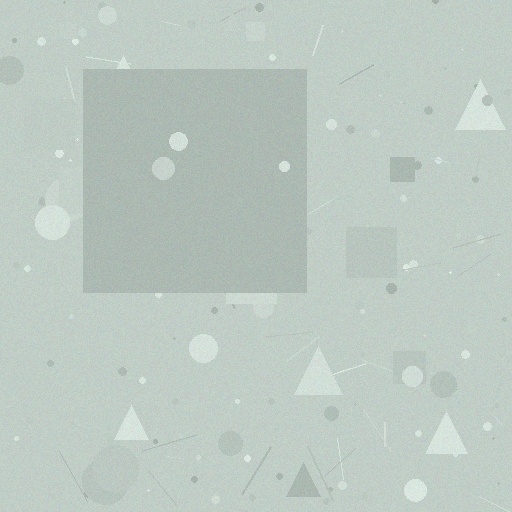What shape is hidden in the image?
A square is hidden in the image.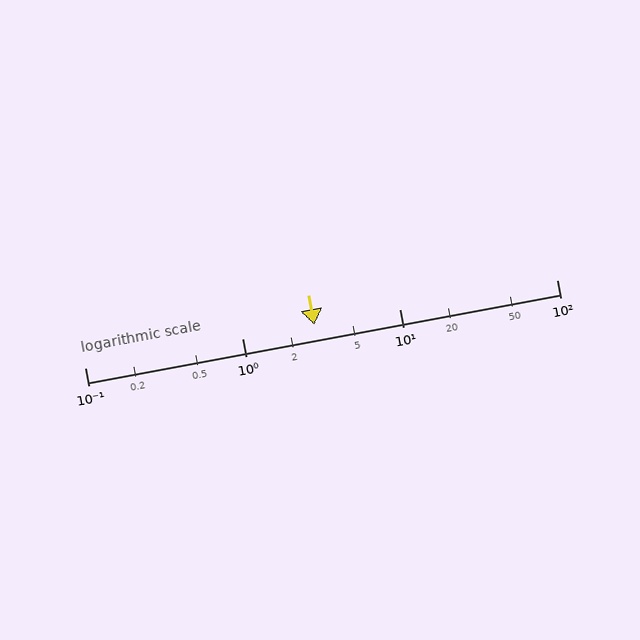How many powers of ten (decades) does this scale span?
The scale spans 3 decades, from 0.1 to 100.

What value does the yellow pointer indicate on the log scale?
The pointer indicates approximately 2.9.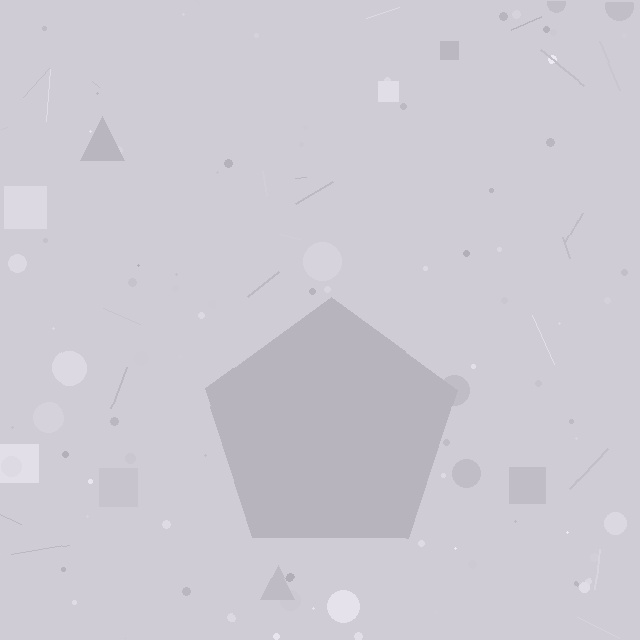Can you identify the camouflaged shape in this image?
The camouflaged shape is a pentagon.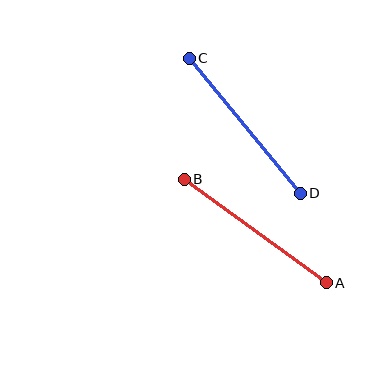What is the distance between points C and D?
The distance is approximately 175 pixels.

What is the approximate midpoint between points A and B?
The midpoint is at approximately (255, 231) pixels.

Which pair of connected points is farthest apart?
Points A and B are farthest apart.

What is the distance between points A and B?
The distance is approximately 175 pixels.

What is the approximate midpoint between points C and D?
The midpoint is at approximately (245, 126) pixels.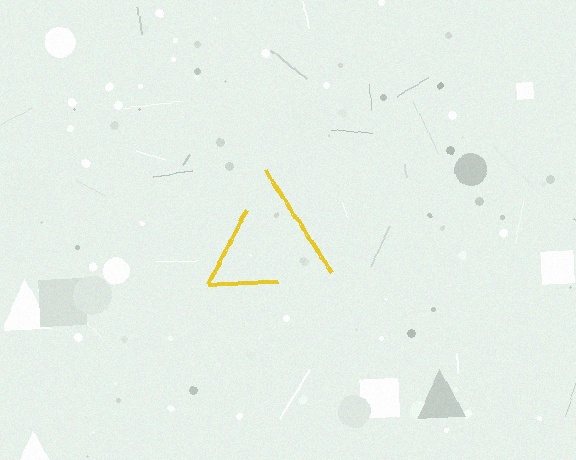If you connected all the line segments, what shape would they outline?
They would outline a triangle.